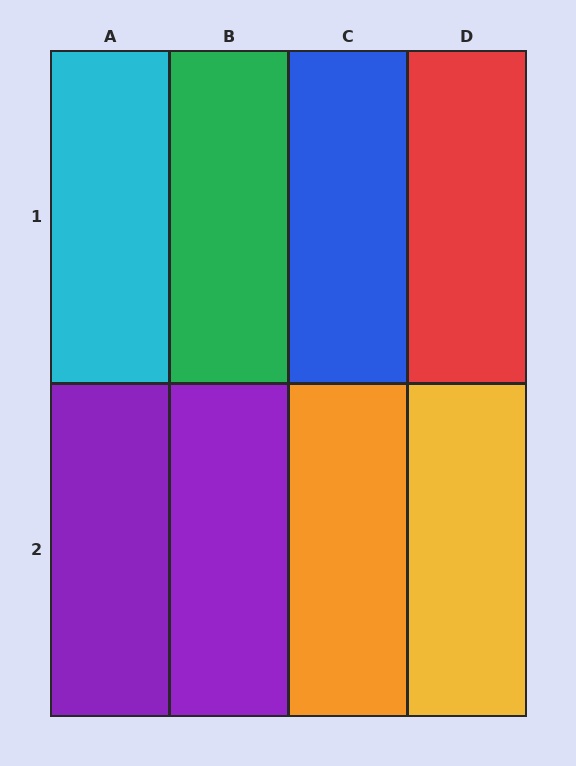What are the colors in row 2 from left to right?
Purple, purple, orange, yellow.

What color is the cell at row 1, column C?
Blue.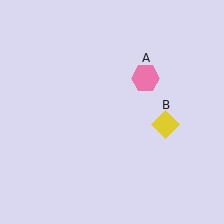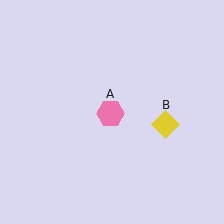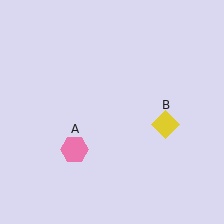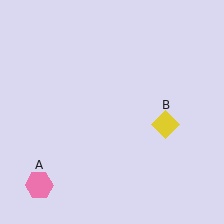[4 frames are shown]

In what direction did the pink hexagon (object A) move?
The pink hexagon (object A) moved down and to the left.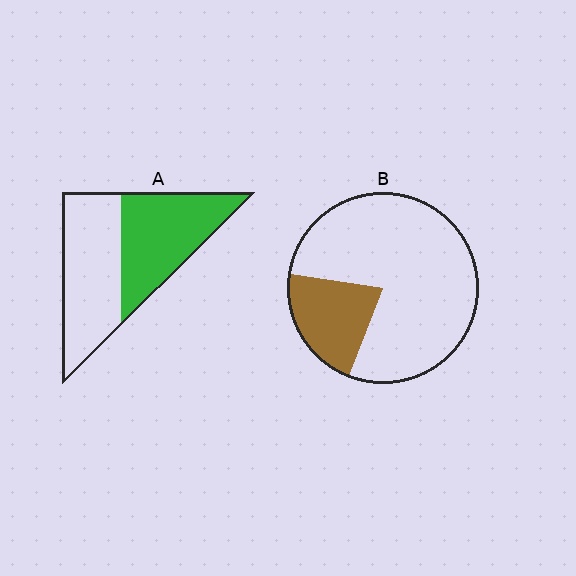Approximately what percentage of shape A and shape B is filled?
A is approximately 50% and B is approximately 20%.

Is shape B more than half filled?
No.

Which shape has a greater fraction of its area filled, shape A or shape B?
Shape A.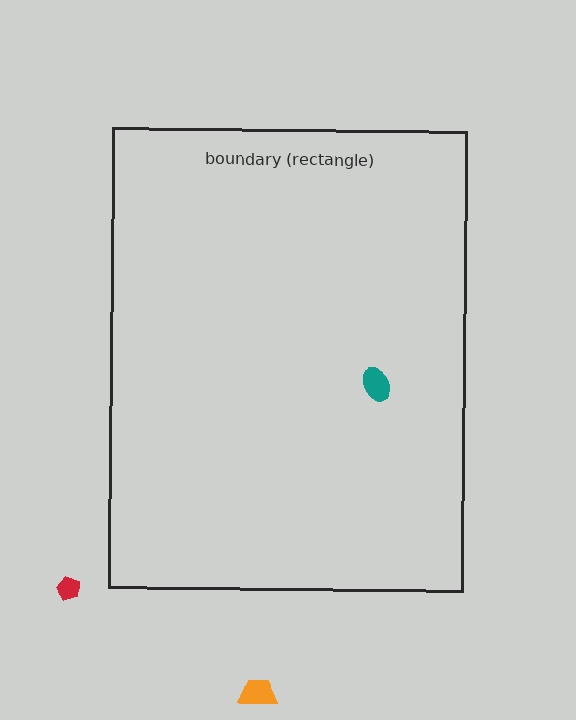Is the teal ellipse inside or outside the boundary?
Inside.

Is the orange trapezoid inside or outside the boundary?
Outside.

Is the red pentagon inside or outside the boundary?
Outside.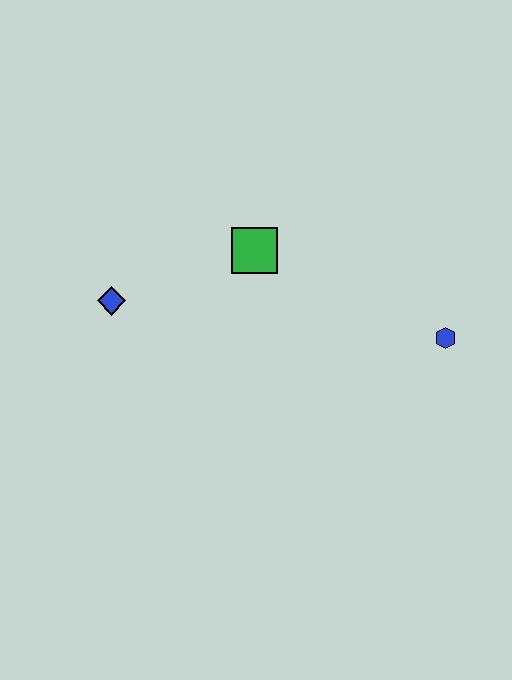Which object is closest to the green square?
The blue diamond is closest to the green square.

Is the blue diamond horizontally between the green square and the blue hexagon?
No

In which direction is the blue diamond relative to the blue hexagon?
The blue diamond is to the left of the blue hexagon.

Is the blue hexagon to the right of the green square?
Yes